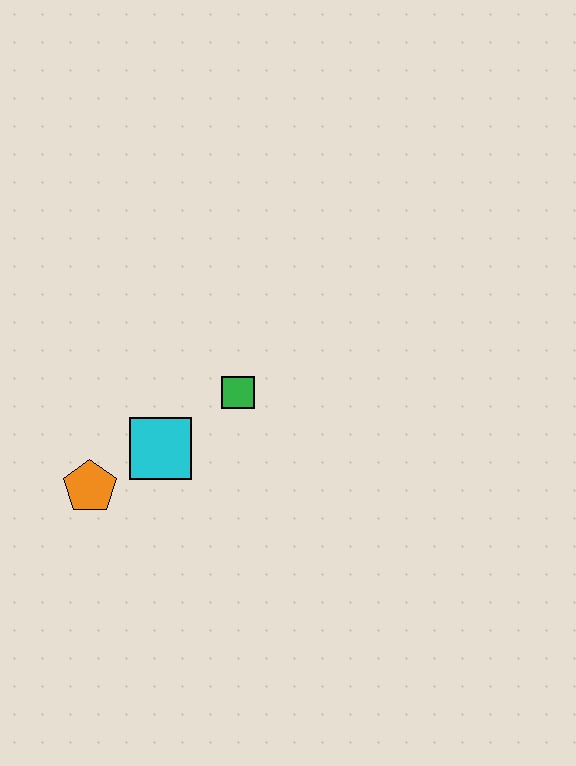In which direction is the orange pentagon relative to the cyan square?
The orange pentagon is to the left of the cyan square.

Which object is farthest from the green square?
The orange pentagon is farthest from the green square.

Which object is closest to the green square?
The cyan square is closest to the green square.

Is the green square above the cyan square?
Yes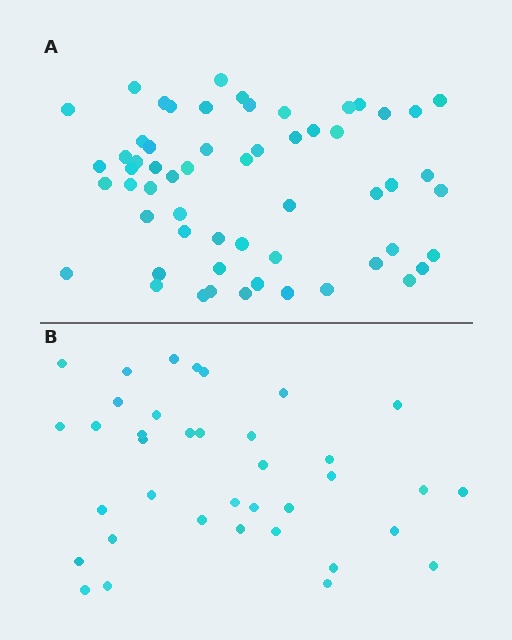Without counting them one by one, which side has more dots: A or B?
Region A (the top region) has more dots.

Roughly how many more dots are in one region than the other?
Region A has approximately 20 more dots than region B.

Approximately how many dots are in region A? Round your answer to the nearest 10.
About 60 dots. (The exact count is 58, which rounds to 60.)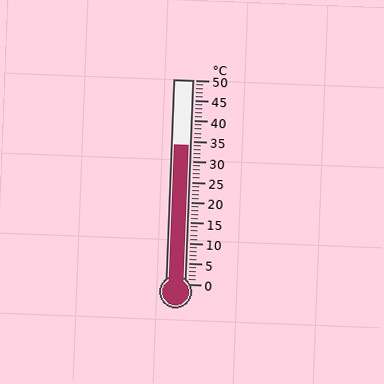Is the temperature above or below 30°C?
The temperature is above 30°C.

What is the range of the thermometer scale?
The thermometer scale ranges from 0°C to 50°C.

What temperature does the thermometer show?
The thermometer shows approximately 34°C.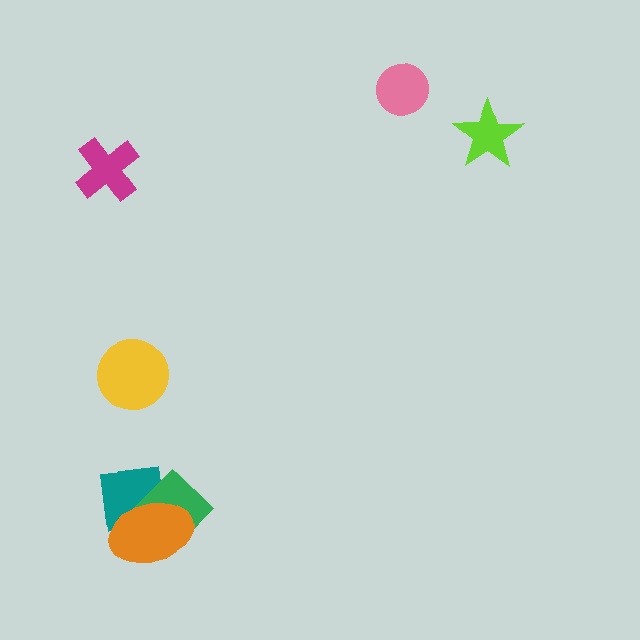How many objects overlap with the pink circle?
0 objects overlap with the pink circle.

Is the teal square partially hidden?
Yes, it is partially covered by another shape.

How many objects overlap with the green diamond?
2 objects overlap with the green diamond.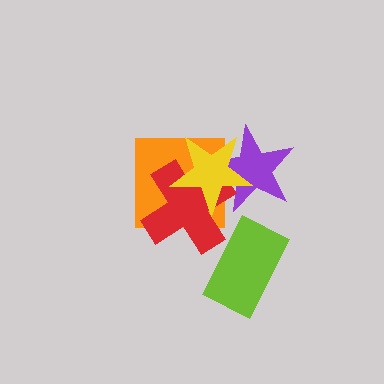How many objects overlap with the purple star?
3 objects overlap with the purple star.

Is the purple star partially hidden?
Yes, it is partially covered by another shape.